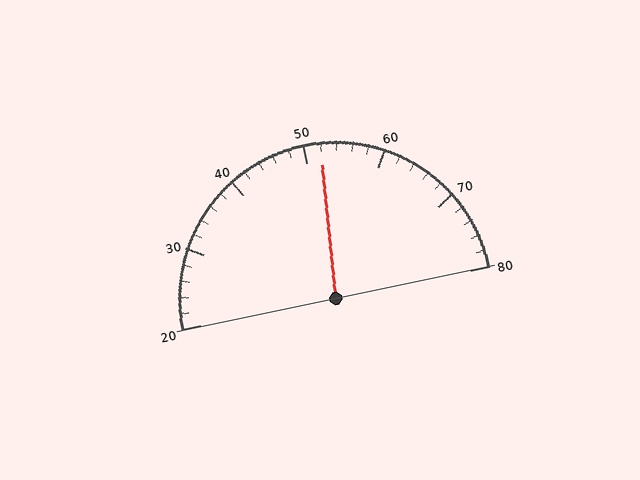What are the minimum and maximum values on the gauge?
The gauge ranges from 20 to 80.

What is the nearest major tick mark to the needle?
The nearest major tick mark is 50.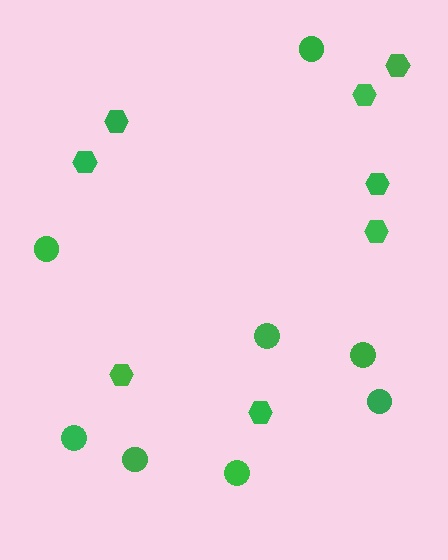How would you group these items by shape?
There are 2 groups: one group of hexagons (8) and one group of circles (8).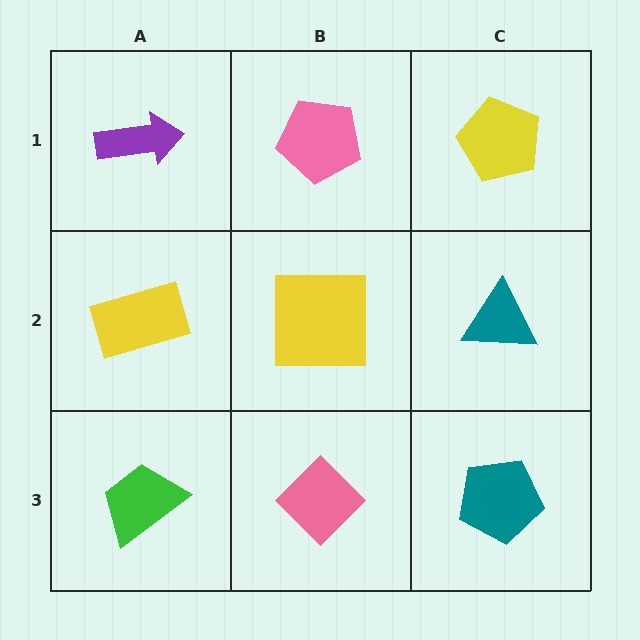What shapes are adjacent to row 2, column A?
A purple arrow (row 1, column A), a green trapezoid (row 3, column A), a yellow square (row 2, column B).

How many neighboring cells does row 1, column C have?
2.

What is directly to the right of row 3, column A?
A pink diamond.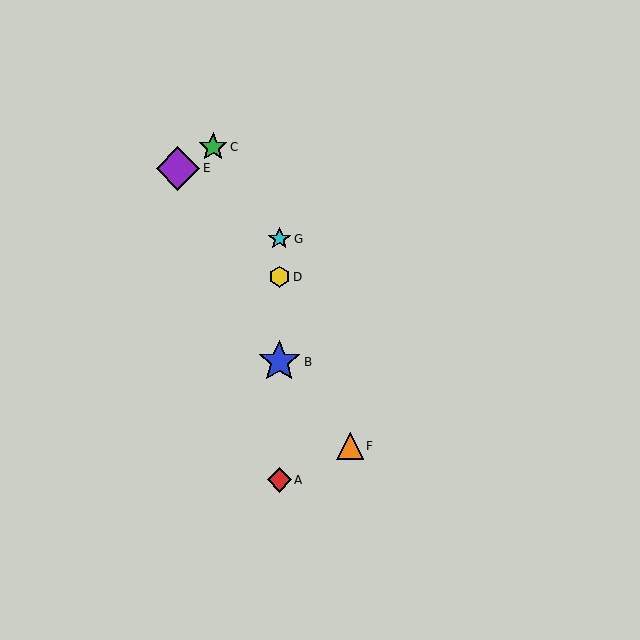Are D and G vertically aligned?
Yes, both are at x≈279.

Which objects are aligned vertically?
Objects A, B, D, G are aligned vertically.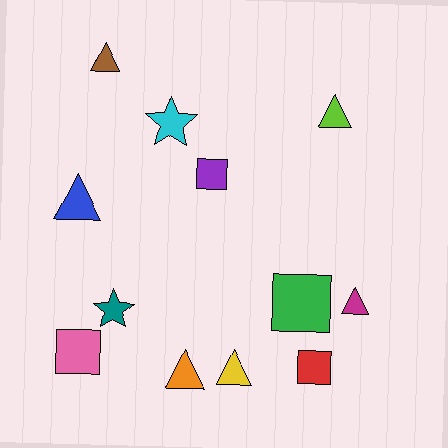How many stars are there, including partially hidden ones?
There are 2 stars.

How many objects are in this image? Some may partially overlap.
There are 12 objects.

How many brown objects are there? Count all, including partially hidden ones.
There is 1 brown object.